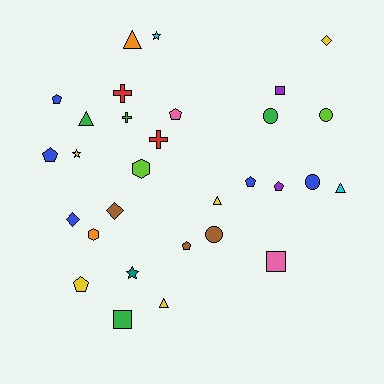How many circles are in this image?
There are 4 circles.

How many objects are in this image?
There are 30 objects.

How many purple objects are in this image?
There are 2 purple objects.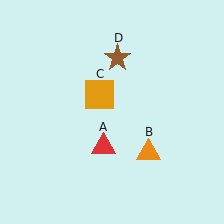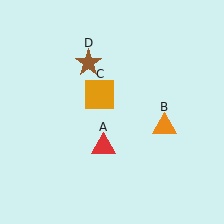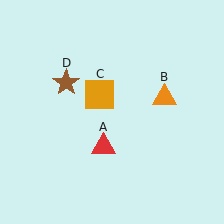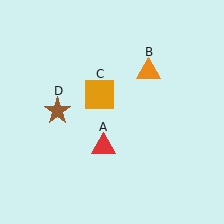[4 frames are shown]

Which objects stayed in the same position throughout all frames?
Red triangle (object A) and orange square (object C) remained stationary.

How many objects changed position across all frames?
2 objects changed position: orange triangle (object B), brown star (object D).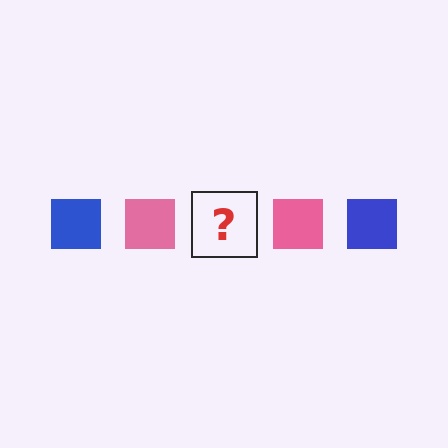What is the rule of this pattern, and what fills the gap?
The rule is that the pattern cycles through blue, pink squares. The gap should be filled with a blue square.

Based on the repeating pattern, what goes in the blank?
The blank should be a blue square.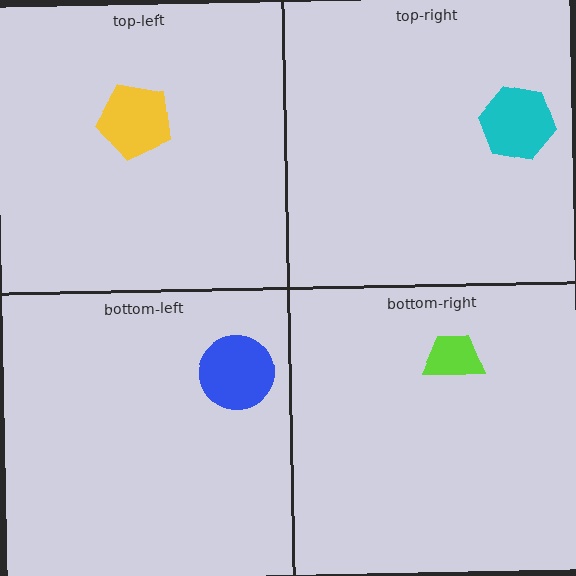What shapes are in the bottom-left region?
The blue circle.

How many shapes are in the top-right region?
1.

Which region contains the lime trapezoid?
The bottom-right region.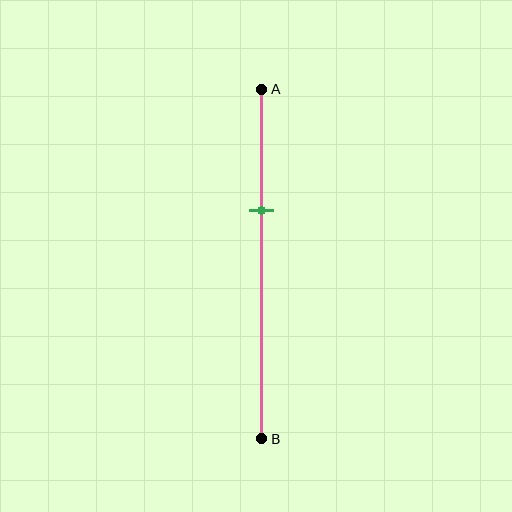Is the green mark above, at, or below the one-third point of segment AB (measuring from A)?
The green mark is approximately at the one-third point of segment AB.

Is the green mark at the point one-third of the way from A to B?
Yes, the mark is approximately at the one-third point.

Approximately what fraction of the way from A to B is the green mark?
The green mark is approximately 35% of the way from A to B.